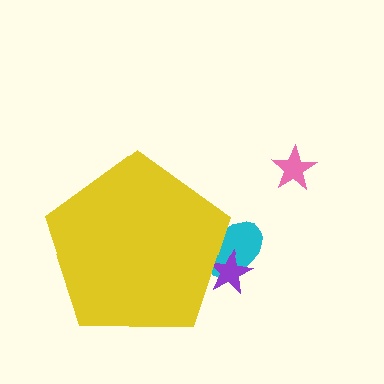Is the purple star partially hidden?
Yes, the purple star is partially hidden behind the yellow pentagon.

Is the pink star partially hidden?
No, the pink star is fully visible.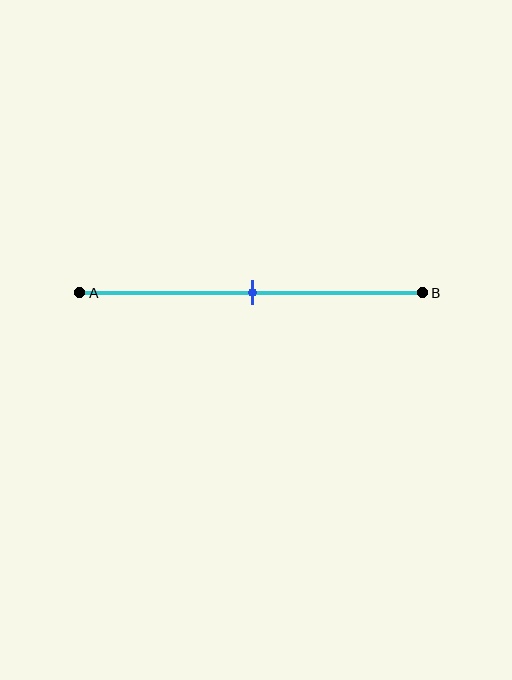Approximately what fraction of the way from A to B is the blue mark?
The blue mark is approximately 50% of the way from A to B.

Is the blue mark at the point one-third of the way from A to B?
No, the mark is at about 50% from A, not at the 33% one-third point.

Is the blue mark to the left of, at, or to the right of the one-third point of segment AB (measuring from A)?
The blue mark is to the right of the one-third point of segment AB.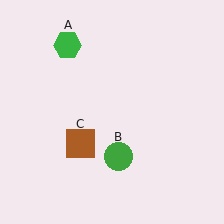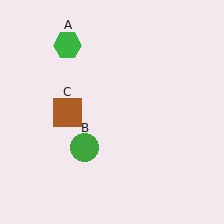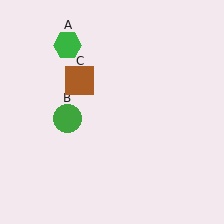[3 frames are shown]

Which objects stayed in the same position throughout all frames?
Green hexagon (object A) remained stationary.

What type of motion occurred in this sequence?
The green circle (object B), brown square (object C) rotated clockwise around the center of the scene.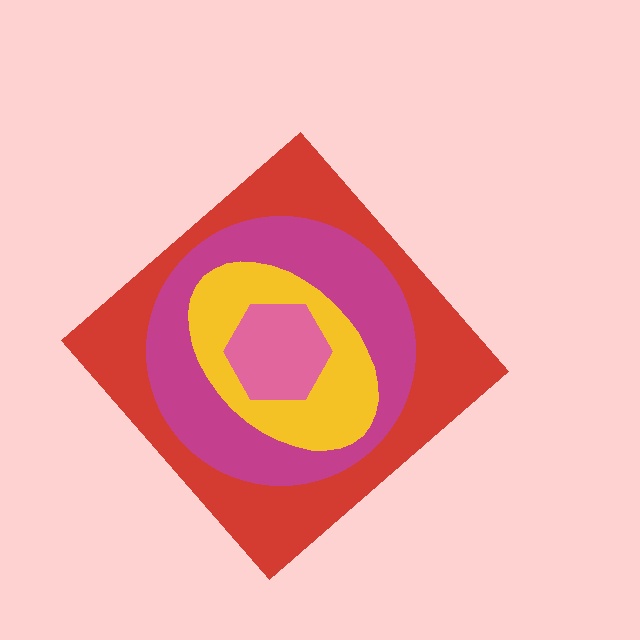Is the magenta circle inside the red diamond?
Yes.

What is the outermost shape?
The red diamond.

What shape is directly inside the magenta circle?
The yellow ellipse.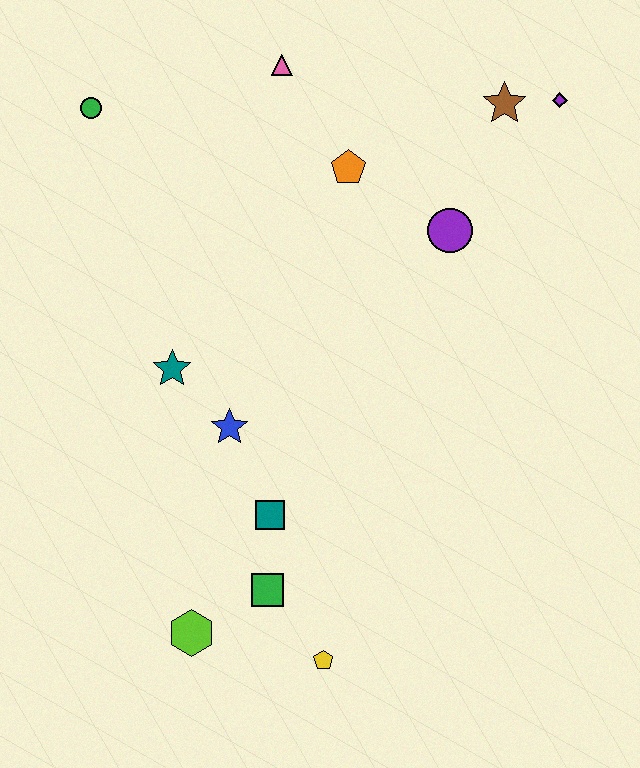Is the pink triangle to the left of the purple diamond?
Yes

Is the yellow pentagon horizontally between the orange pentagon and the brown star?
No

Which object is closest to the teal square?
The green square is closest to the teal square.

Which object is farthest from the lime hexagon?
The purple diamond is farthest from the lime hexagon.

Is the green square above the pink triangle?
No